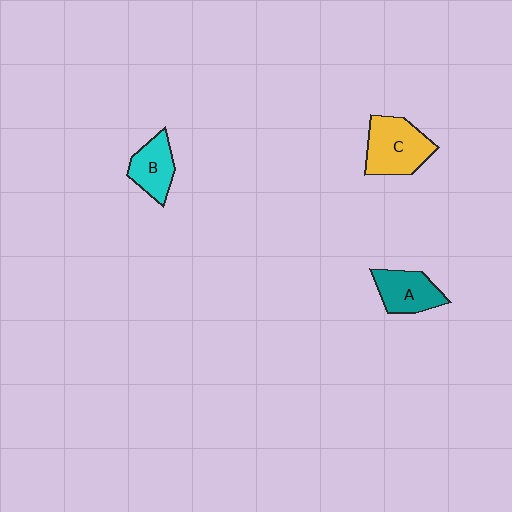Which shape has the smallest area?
Shape B (cyan).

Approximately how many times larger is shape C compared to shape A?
Approximately 1.3 times.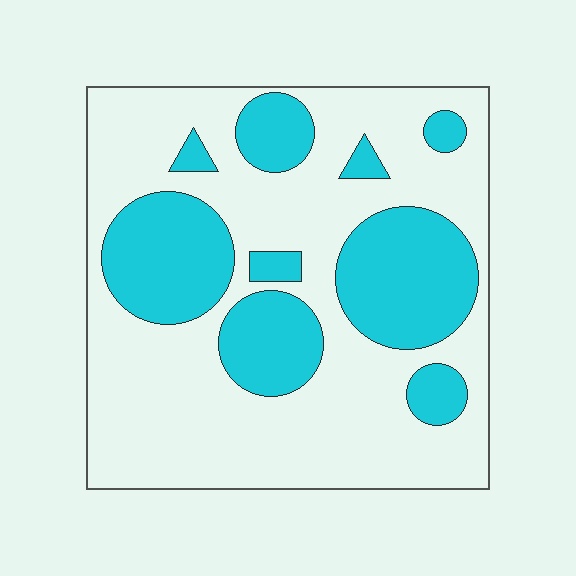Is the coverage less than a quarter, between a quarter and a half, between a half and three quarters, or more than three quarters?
Between a quarter and a half.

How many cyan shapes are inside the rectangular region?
9.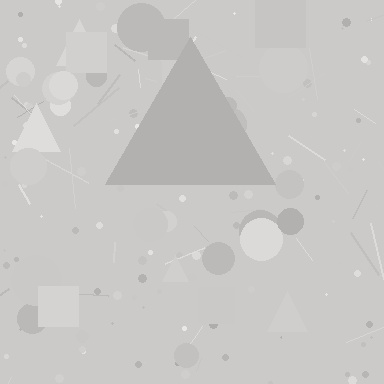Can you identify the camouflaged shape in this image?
The camouflaged shape is a triangle.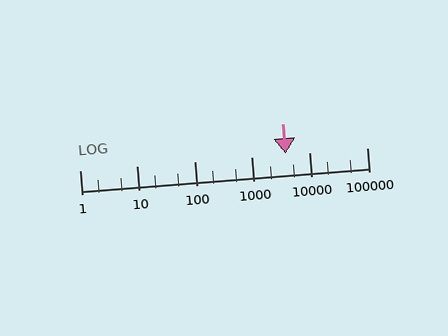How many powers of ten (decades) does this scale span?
The scale spans 5 decades, from 1 to 100000.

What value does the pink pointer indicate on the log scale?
The pointer indicates approximately 3800.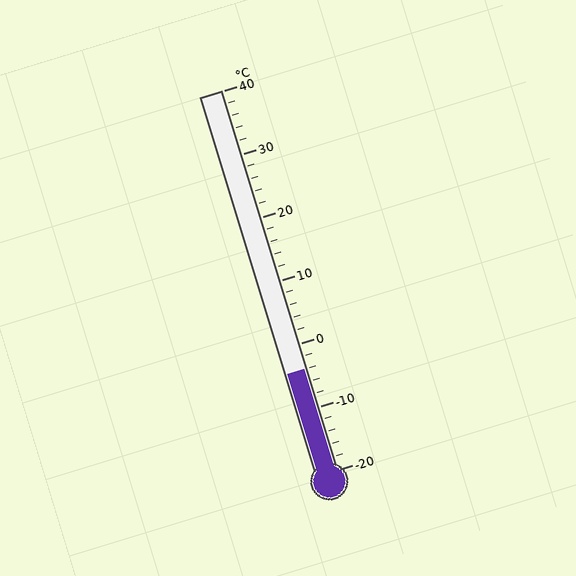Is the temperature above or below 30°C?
The temperature is below 30°C.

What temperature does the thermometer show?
The thermometer shows approximately -4°C.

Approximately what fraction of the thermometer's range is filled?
The thermometer is filled to approximately 25% of its range.